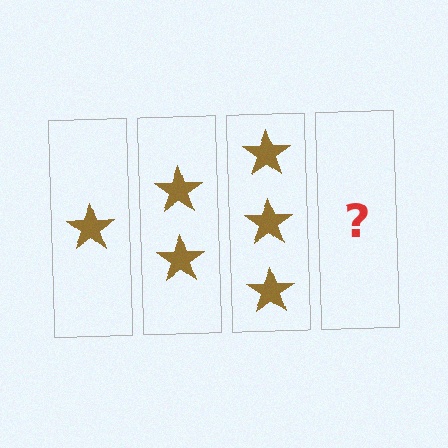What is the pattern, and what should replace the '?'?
The pattern is that each step adds one more star. The '?' should be 4 stars.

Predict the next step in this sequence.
The next step is 4 stars.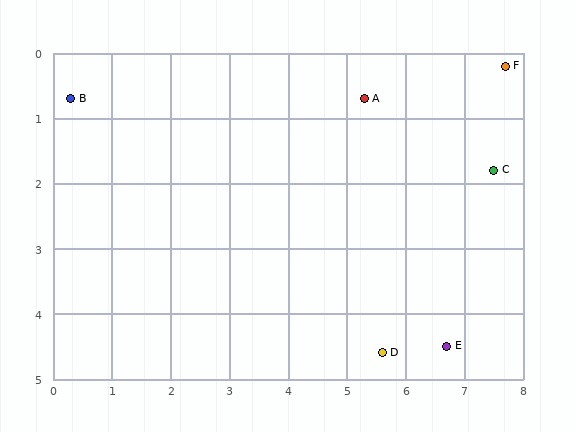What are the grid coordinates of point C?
Point C is at approximately (7.5, 1.8).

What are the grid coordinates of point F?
Point F is at approximately (7.7, 0.2).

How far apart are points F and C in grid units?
Points F and C are about 1.6 grid units apart.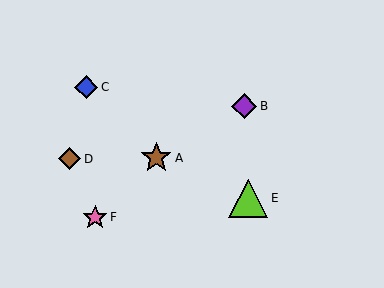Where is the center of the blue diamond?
The center of the blue diamond is at (86, 87).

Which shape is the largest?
The lime triangle (labeled E) is the largest.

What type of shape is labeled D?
Shape D is a brown diamond.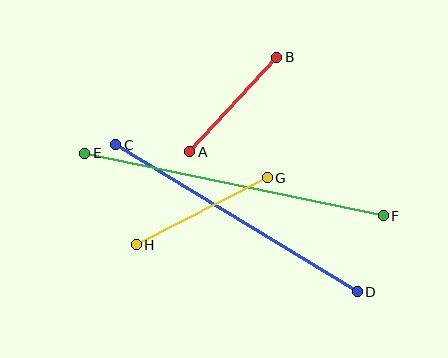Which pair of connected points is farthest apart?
Points E and F are farthest apart.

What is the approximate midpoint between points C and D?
The midpoint is at approximately (237, 218) pixels.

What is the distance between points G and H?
The distance is approximately 147 pixels.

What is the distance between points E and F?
The distance is approximately 305 pixels.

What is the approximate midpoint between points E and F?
The midpoint is at approximately (234, 184) pixels.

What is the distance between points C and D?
The distance is approximately 283 pixels.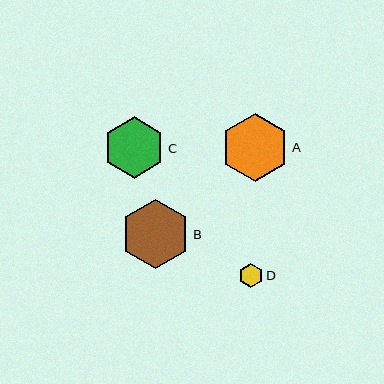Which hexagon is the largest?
Hexagon B is the largest with a size of approximately 69 pixels.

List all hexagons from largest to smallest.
From largest to smallest: B, A, C, D.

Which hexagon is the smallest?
Hexagon D is the smallest with a size of approximately 25 pixels.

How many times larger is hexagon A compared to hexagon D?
Hexagon A is approximately 2.8 times the size of hexagon D.